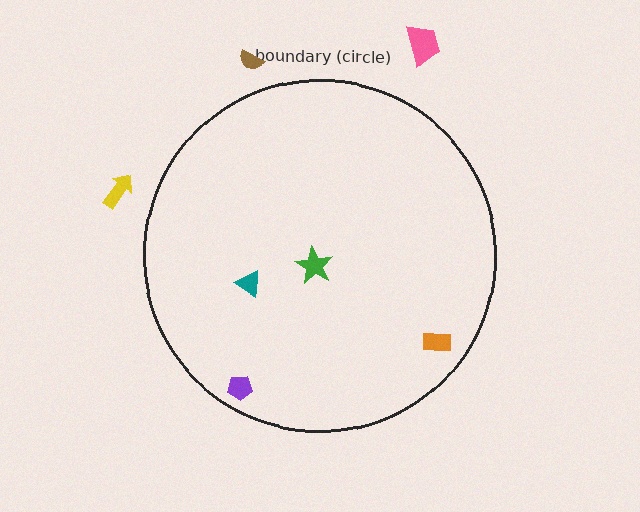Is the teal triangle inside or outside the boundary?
Inside.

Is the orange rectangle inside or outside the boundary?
Inside.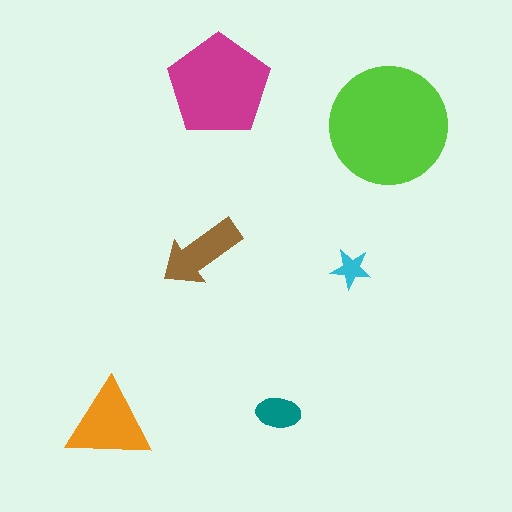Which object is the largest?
The lime circle.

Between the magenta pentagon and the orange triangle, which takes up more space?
The magenta pentagon.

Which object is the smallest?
The cyan star.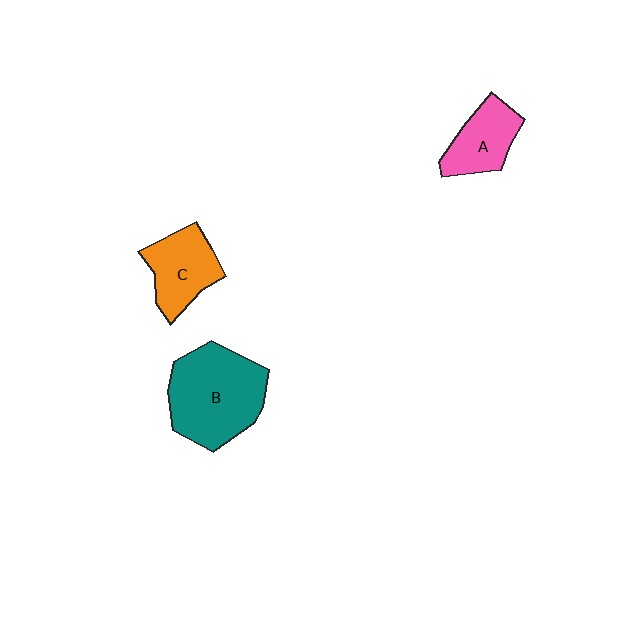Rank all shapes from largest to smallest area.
From largest to smallest: B (teal), C (orange), A (pink).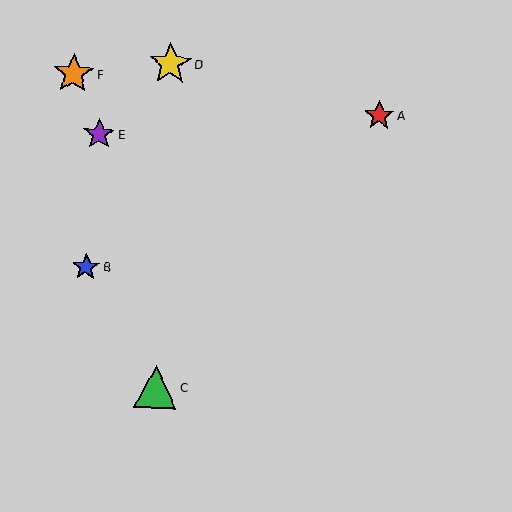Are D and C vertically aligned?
Yes, both are at x≈170.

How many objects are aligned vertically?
2 objects (C, D) are aligned vertically.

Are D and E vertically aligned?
No, D is at x≈170 and E is at x≈99.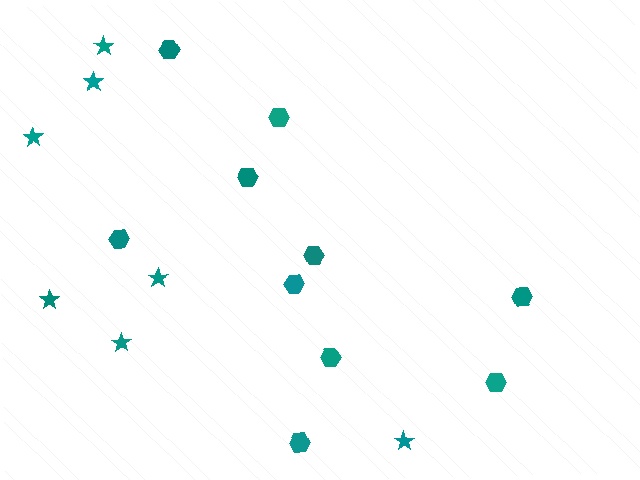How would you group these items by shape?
There are 2 groups: one group of stars (7) and one group of hexagons (10).